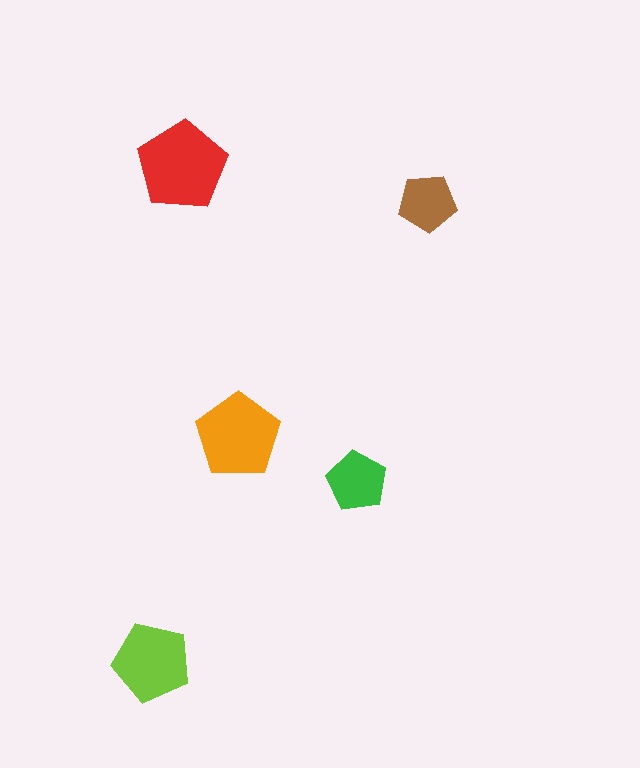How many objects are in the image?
There are 5 objects in the image.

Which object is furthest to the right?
The brown pentagon is rightmost.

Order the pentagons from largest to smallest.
the red one, the orange one, the lime one, the green one, the brown one.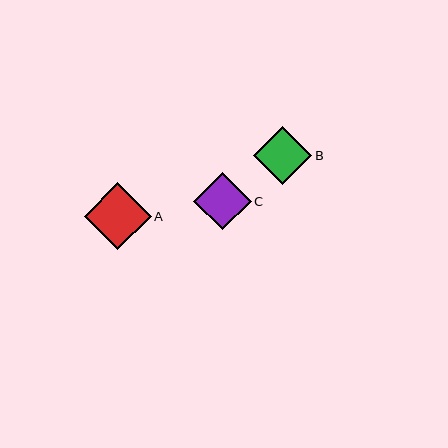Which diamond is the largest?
Diamond A is the largest with a size of approximately 67 pixels.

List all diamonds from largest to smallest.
From largest to smallest: A, B, C.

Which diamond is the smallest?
Diamond C is the smallest with a size of approximately 58 pixels.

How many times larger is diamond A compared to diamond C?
Diamond A is approximately 1.2 times the size of diamond C.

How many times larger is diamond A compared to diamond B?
Diamond A is approximately 1.2 times the size of diamond B.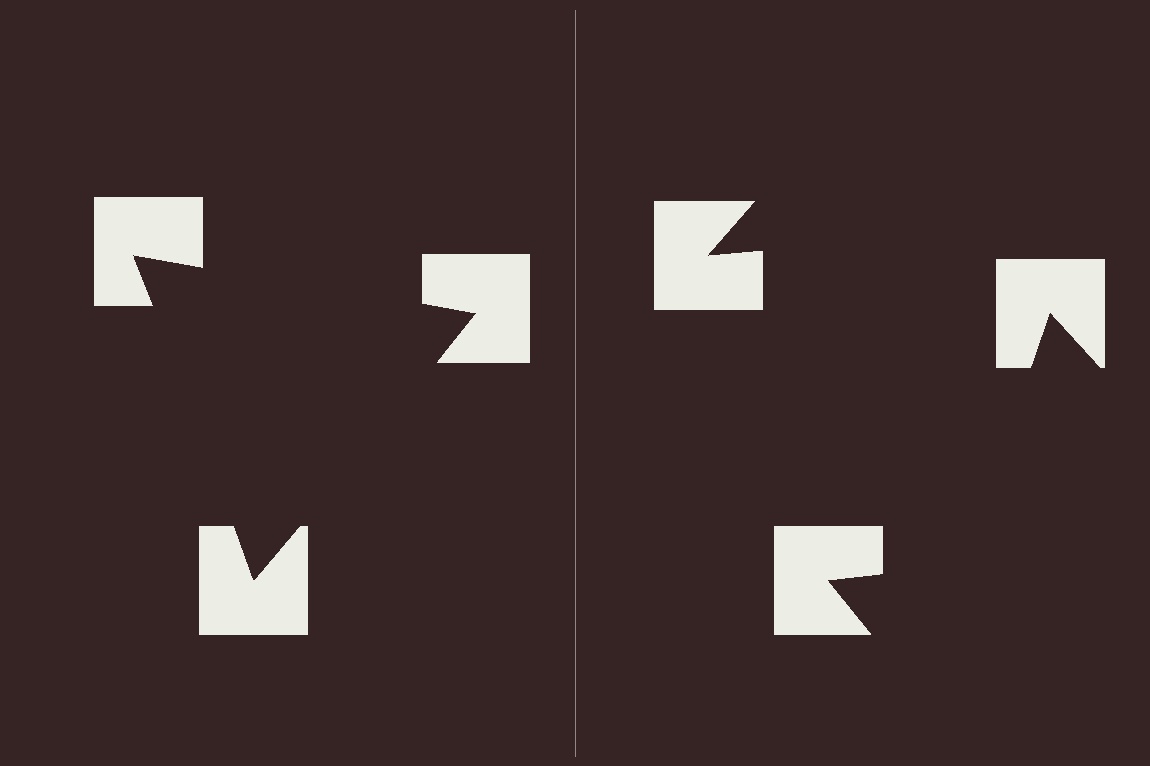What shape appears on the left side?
An illusory triangle.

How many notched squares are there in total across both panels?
6 — 3 on each side.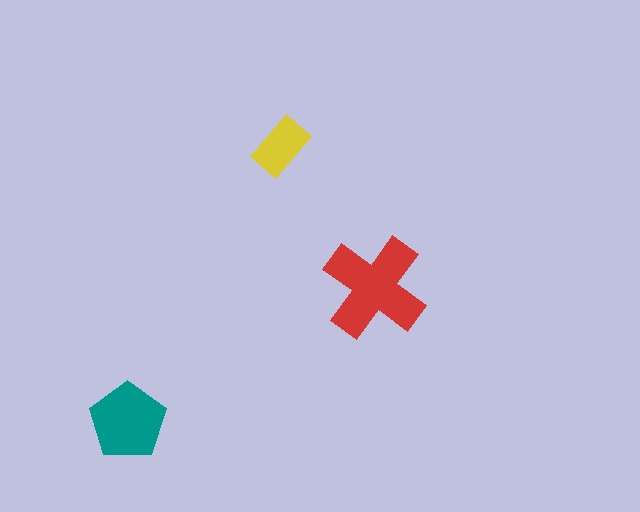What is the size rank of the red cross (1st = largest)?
1st.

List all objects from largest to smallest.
The red cross, the teal pentagon, the yellow rectangle.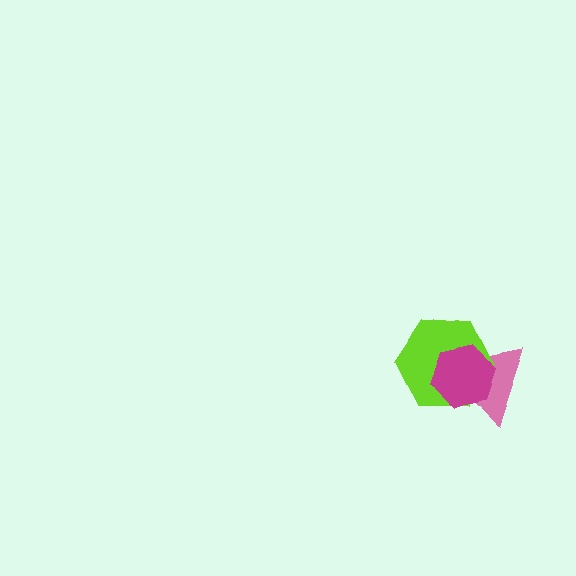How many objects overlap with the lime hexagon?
2 objects overlap with the lime hexagon.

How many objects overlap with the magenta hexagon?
2 objects overlap with the magenta hexagon.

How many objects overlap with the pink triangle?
2 objects overlap with the pink triangle.